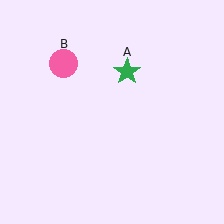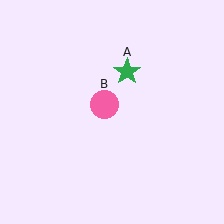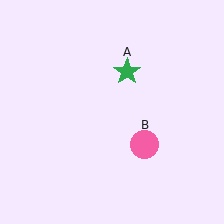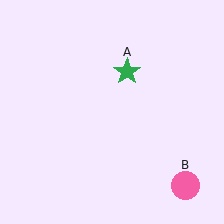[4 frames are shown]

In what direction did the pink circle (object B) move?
The pink circle (object B) moved down and to the right.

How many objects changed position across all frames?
1 object changed position: pink circle (object B).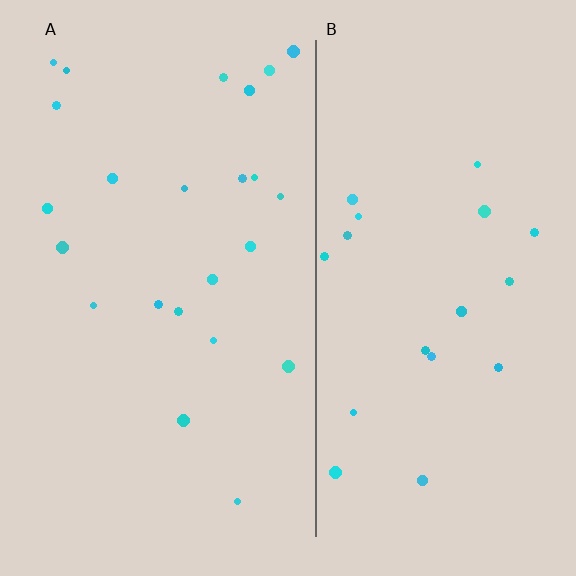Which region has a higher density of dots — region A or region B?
A (the left).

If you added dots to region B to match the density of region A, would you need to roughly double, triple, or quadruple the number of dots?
Approximately double.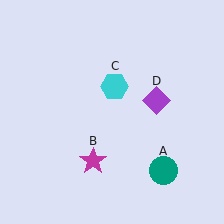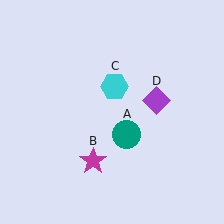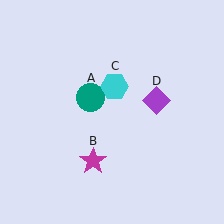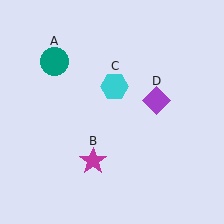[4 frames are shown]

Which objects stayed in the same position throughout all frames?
Magenta star (object B) and cyan hexagon (object C) and purple diamond (object D) remained stationary.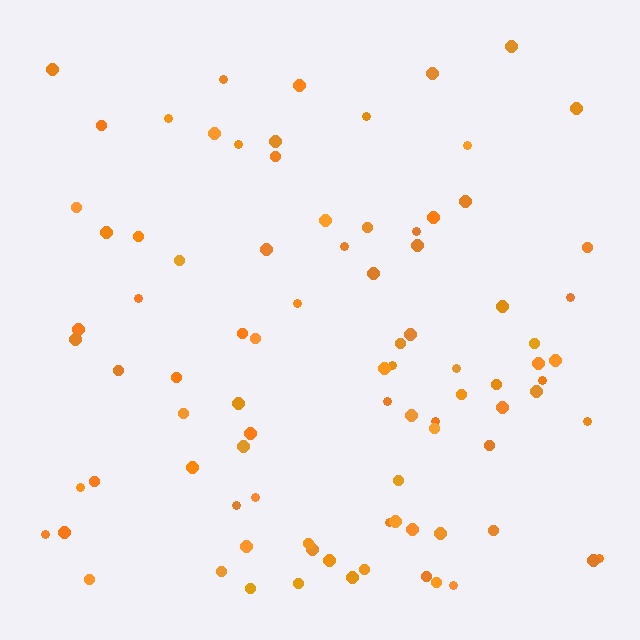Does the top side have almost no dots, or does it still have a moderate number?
Still a moderate number, just noticeably fewer than the bottom.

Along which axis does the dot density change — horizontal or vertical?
Vertical.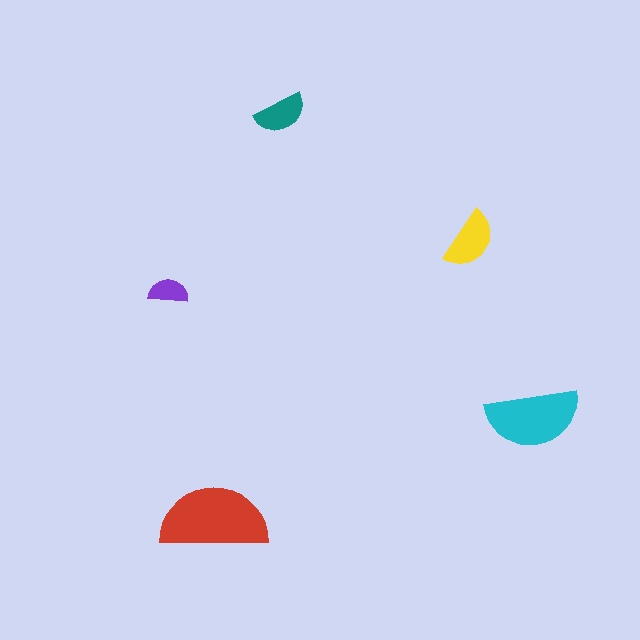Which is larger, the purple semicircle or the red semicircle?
The red one.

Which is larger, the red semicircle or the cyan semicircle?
The red one.